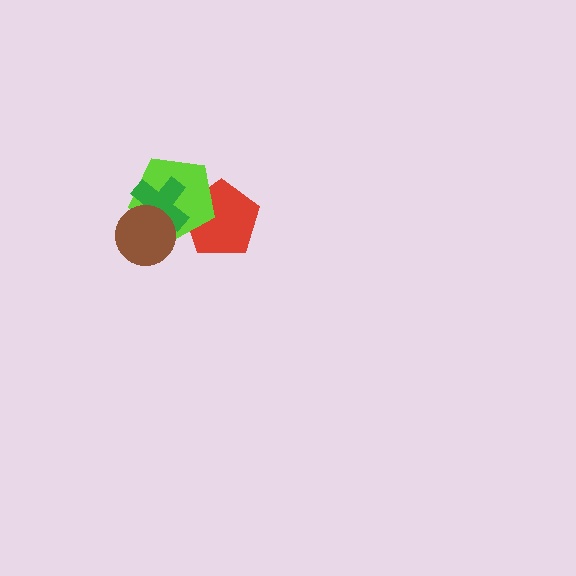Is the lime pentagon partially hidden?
Yes, it is partially covered by another shape.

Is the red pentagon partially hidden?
Yes, it is partially covered by another shape.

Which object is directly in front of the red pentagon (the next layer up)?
The lime pentagon is directly in front of the red pentagon.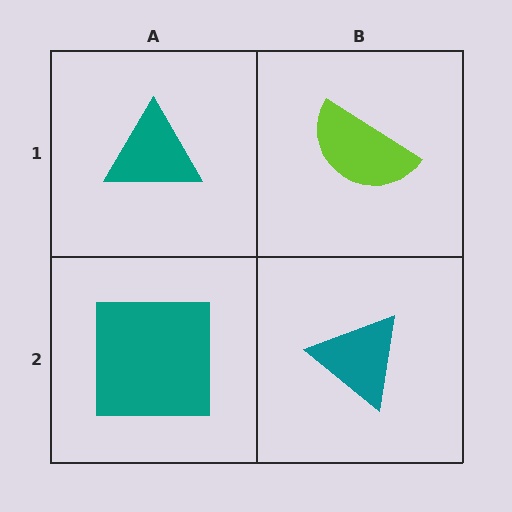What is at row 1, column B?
A lime semicircle.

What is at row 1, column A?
A teal triangle.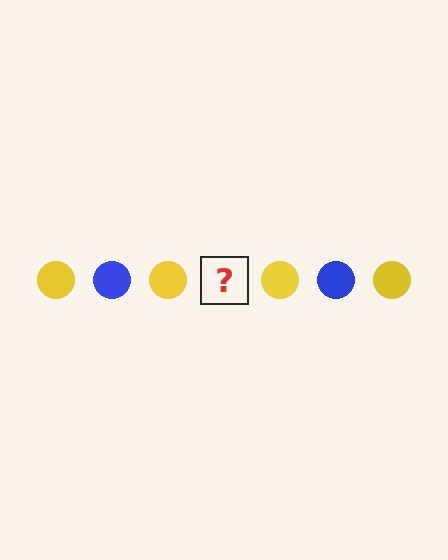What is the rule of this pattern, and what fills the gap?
The rule is that the pattern cycles through yellow, blue circles. The gap should be filled with a blue circle.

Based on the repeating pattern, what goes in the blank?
The blank should be a blue circle.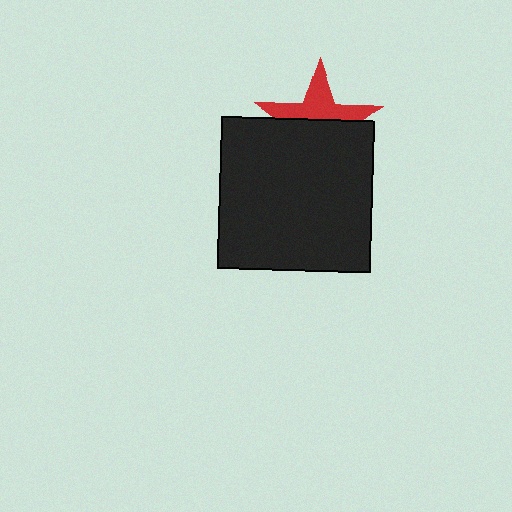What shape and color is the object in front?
The object in front is a black square.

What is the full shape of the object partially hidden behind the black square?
The partially hidden object is a red star.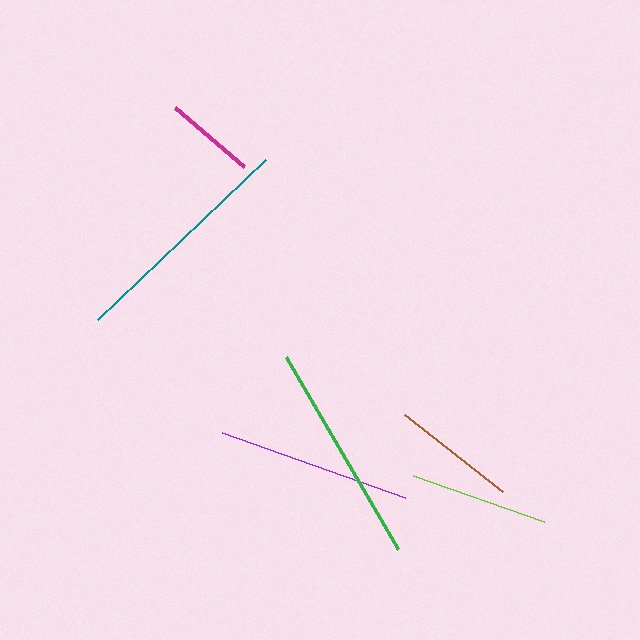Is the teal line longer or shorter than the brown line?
The teal line is longer than the brown line.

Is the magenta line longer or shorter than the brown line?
The brown line is longer than the magenta line.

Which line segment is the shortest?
The magenta line is the shortest at approximately 91 pixels.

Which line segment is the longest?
The teal line is the longest at approximately 232 pixels.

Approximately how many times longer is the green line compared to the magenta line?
The green line is approximately 2.5 times the length of the magenta line.